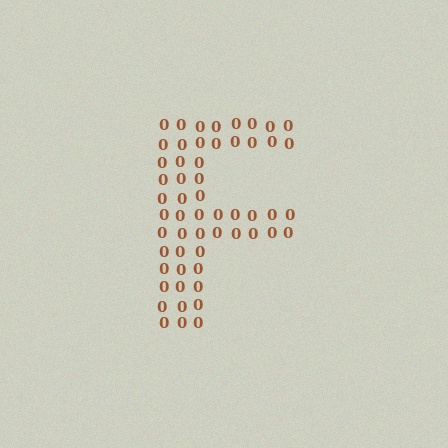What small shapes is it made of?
It is made of small digit 0's.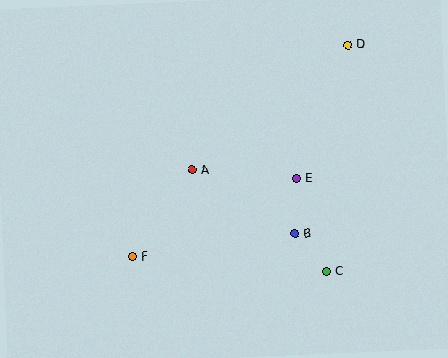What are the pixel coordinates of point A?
Point A is at (192, 170).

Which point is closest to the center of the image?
Point A at (192, 170) is closest to the center.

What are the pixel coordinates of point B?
Point B is at (295, 234).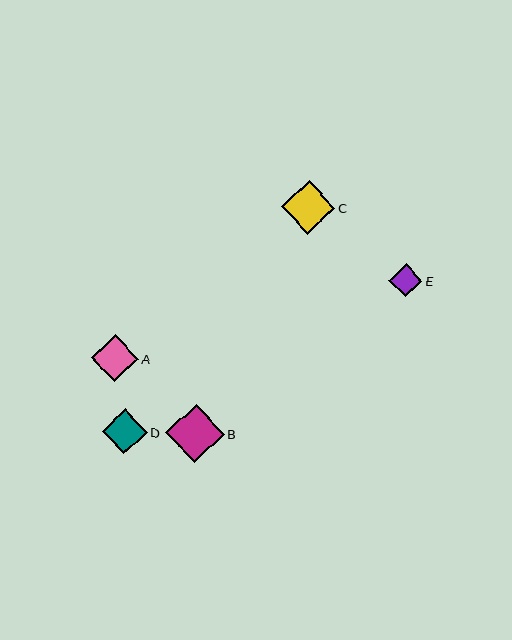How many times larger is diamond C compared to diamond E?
Diamond C is approximately 1.6 times the size of diamond E.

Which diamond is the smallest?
Diamond E is the smallest with a size of approximately 34 pixels.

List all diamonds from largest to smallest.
From largest to smallest: B, C, A, D, E.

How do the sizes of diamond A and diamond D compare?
Diamond A and diamond D are approximately the same size.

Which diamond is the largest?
Diamond B is the largest with a size of approximately 58 pixels.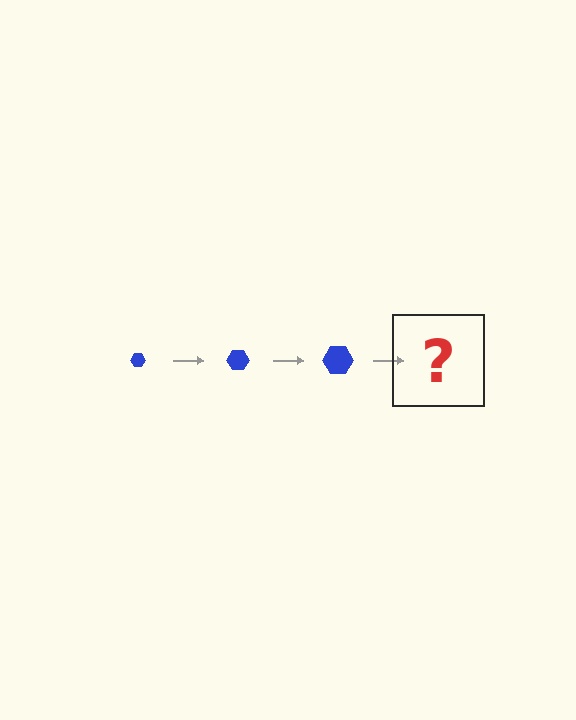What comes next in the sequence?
The next element should be a blue hexagon, larger than the previous one.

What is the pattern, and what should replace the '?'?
The pattern is that the hexagon gets progressively larger each step. The '?' should be a blue hexagon, larger than the previous one.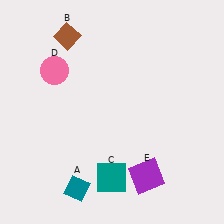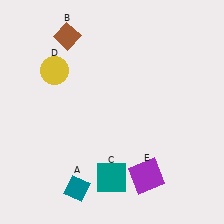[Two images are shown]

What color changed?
The circle (D) changed from pink in Image 1 to yellow in Image 2.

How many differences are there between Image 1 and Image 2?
There is 1 difference between the two images.